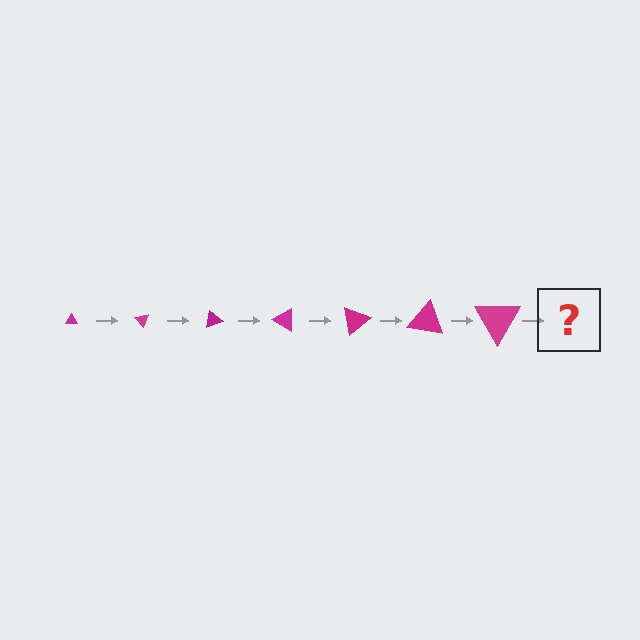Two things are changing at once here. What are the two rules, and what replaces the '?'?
The two rules are that the triangle grows larger each step and it rotates 50 degrees each step. The '?' should be a triangle, larger than the previous one and rotated 350 degrees from the start.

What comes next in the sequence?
The next element should be a triangle, larger than the previous one and rotated 350 degrees from the start.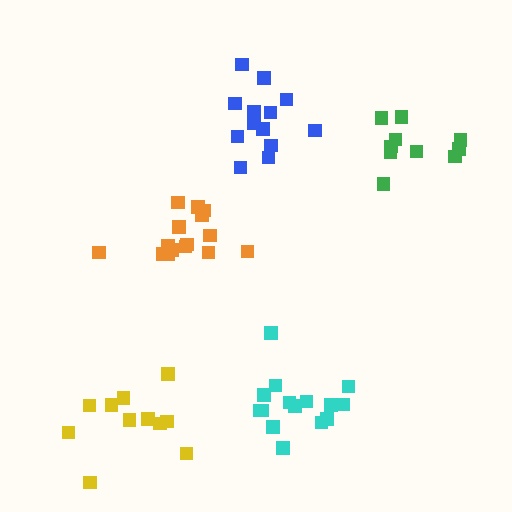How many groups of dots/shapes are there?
There are 5 groups.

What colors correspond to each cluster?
The clusters are colored: orange, blue, green, cyan, yellow.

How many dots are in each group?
Group 1: 15 dots, Group 2: 13 dots, Group 3: 10 dots, Group 4: 15 dots, Group 5: 11 dots (64 total).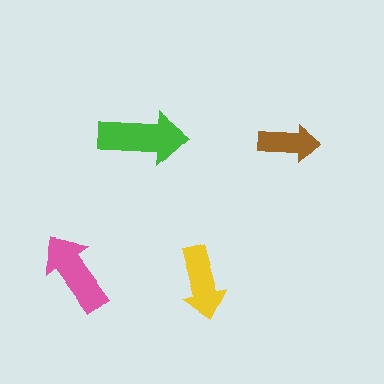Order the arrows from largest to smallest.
the green one, the pink one, the yellow one, the brown one.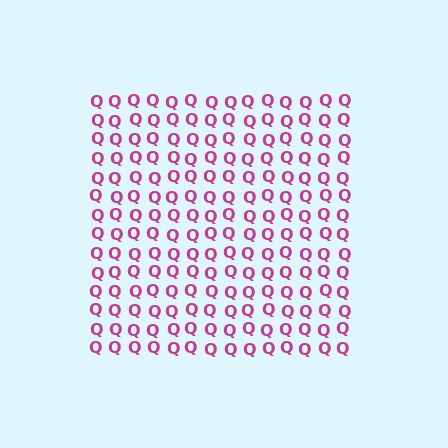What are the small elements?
The small elements are letter Q's.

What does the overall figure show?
The overall figure shows a square.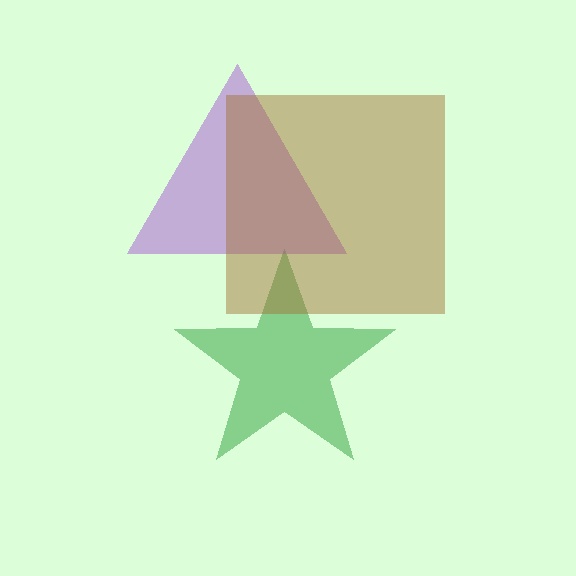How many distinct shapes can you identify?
There are 3 distinct shapes: a green star, a purple triangle, a brown square.